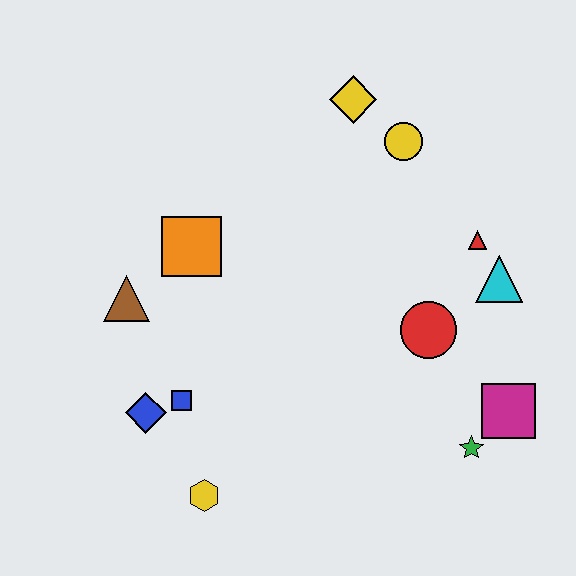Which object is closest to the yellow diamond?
The yellow circle is closest to the yellow diamond.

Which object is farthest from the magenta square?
The brown triangle is farthest from the magenta square.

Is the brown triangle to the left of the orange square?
Yes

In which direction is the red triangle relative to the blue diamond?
The red triangle is to the right of the blue diamond.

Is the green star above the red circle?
No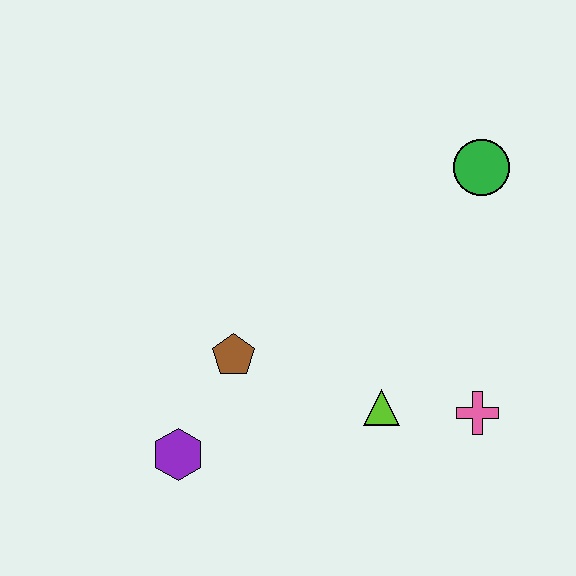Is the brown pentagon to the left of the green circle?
Yes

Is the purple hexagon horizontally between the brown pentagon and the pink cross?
No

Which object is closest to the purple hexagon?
The brown pentagon is closest to the purple hexagon.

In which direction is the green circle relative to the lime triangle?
The green circle is above the lime triangle.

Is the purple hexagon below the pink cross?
Yes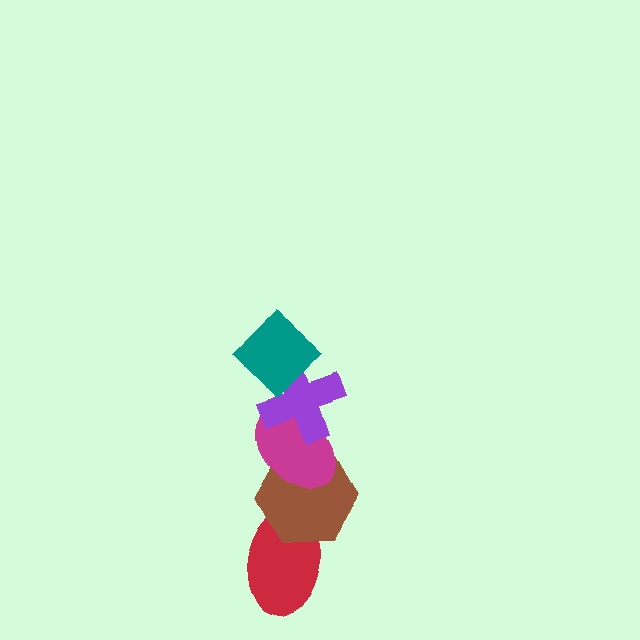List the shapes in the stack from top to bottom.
From top to bottom: the teal diamond, the purple cross, the magenta ellipse, the brown hexagon, the red ellipse.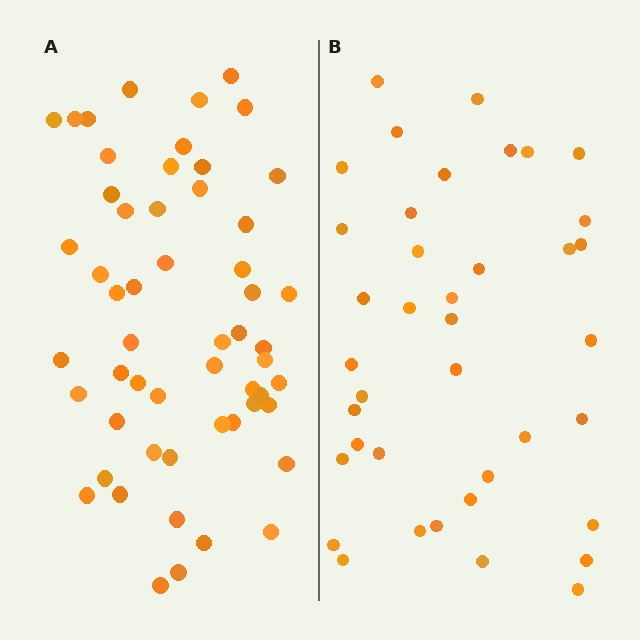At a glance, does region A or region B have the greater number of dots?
Region A (the left region) has more dots.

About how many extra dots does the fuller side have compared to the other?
Region A has approximately 15 more dots than region B.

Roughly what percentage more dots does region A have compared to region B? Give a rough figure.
About 40% more.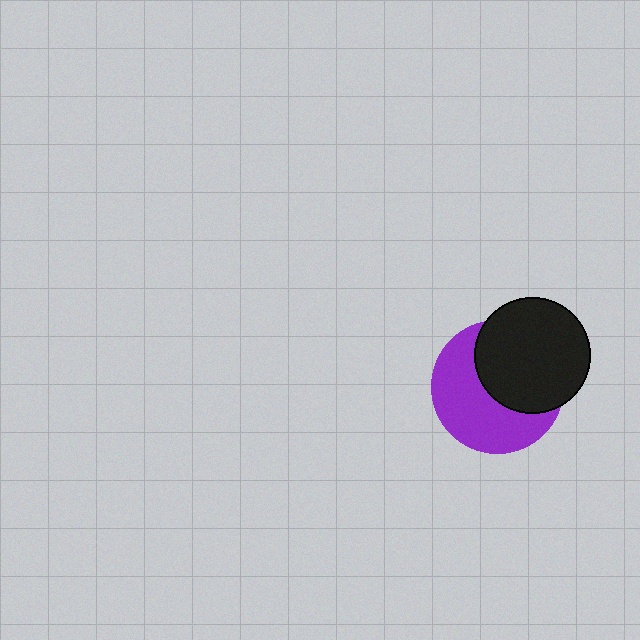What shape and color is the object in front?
The object in front is a black circle.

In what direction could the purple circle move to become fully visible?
The purple circle could move toward the lower-left. That would shift it out from behind the black circle entirely.